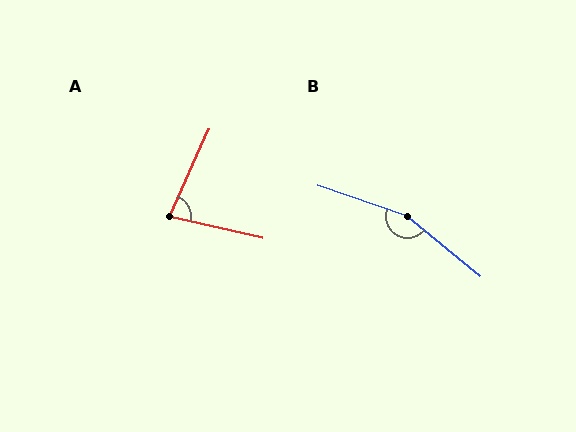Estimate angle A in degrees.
Approximately 78 degrees.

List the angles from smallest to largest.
A (78°), B (159°).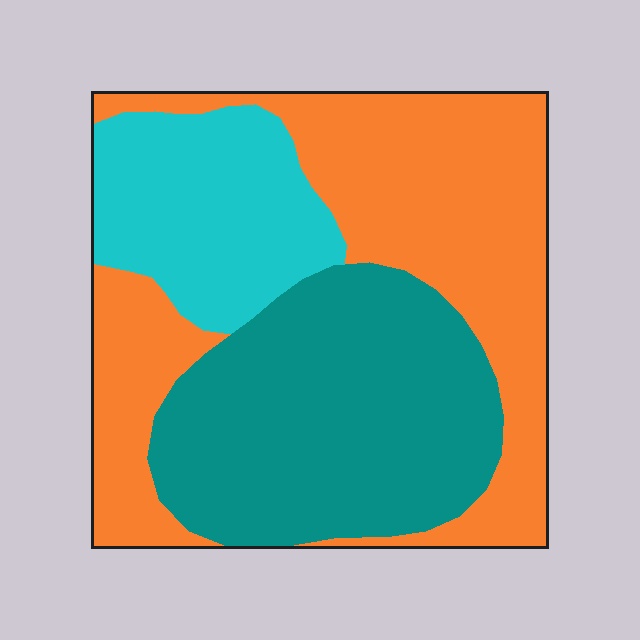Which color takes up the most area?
Orange, at roughly 45%.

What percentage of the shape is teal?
Teal takes up between a quarter and a half of the shape.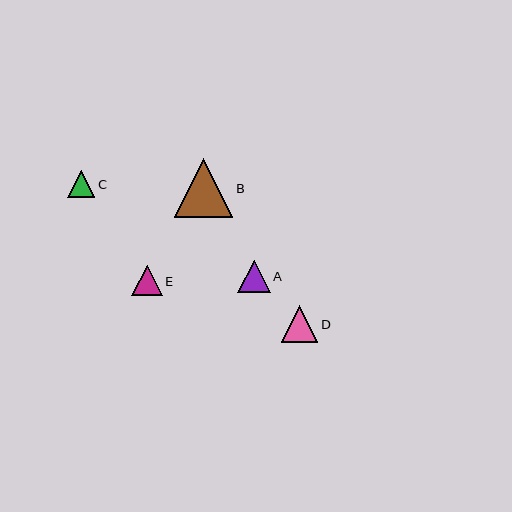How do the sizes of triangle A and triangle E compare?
Triangle A and triangle E are approximately the same size.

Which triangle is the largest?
Triangle B is the largest with a size of approximately 59 pixels.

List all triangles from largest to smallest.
From largest to smallest: B, D, A, E, C.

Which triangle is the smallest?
Triangle C is the smallest with a size of approximately 27 pixels.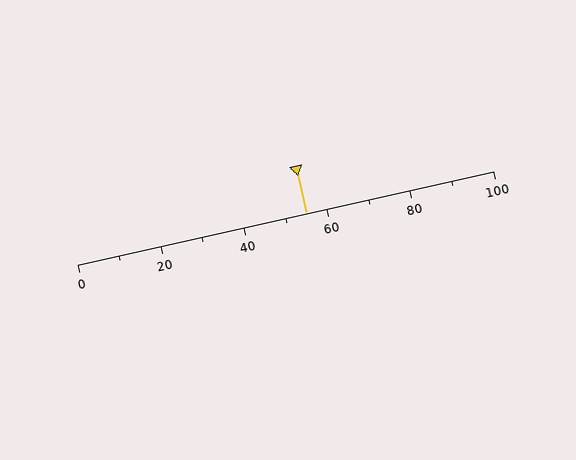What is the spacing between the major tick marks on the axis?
The major ticks are spaced 20 apart.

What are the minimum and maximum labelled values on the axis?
The axis runs from 0 to 100.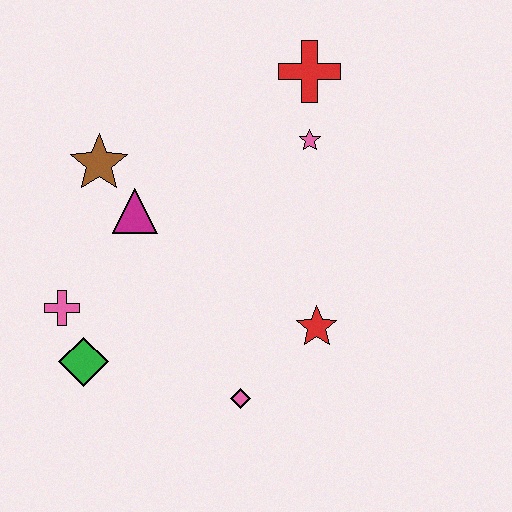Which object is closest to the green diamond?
The pink cross is closest to the green diamond.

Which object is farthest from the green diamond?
The red cross is farthest from the green diamond.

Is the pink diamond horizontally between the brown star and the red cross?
Yes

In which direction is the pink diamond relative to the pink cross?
The pink diamond is to the right of the pink cross.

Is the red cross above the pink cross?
Yes